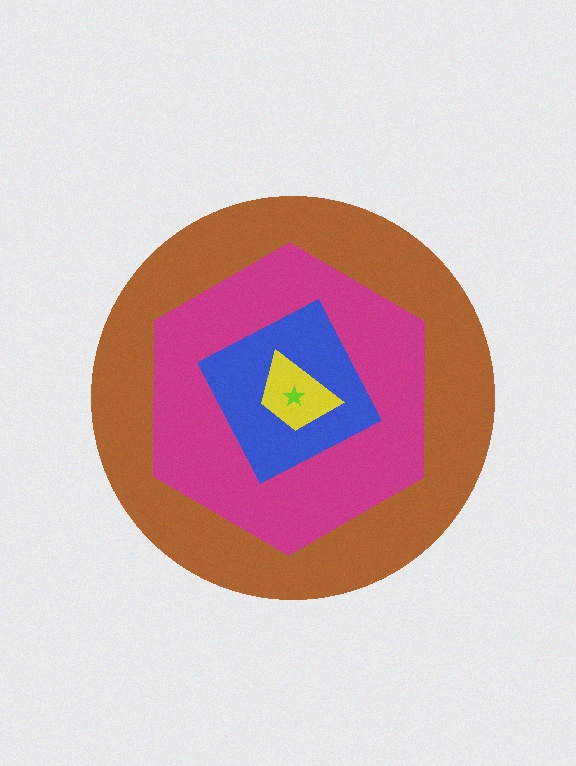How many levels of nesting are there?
5.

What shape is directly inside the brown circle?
The magenta hexagon.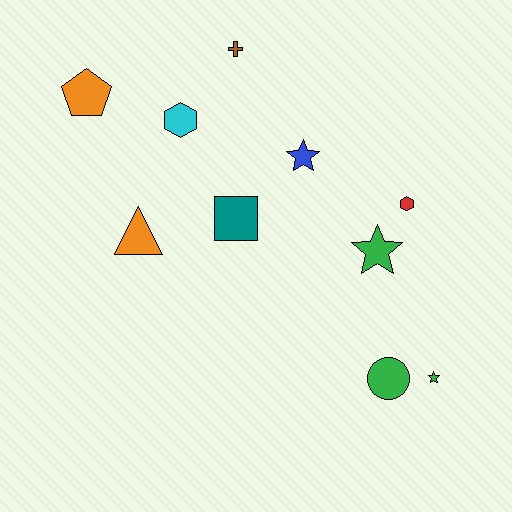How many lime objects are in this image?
There are no lime objects.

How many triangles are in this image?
There is 1 triangle.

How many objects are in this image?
There are 10 objects.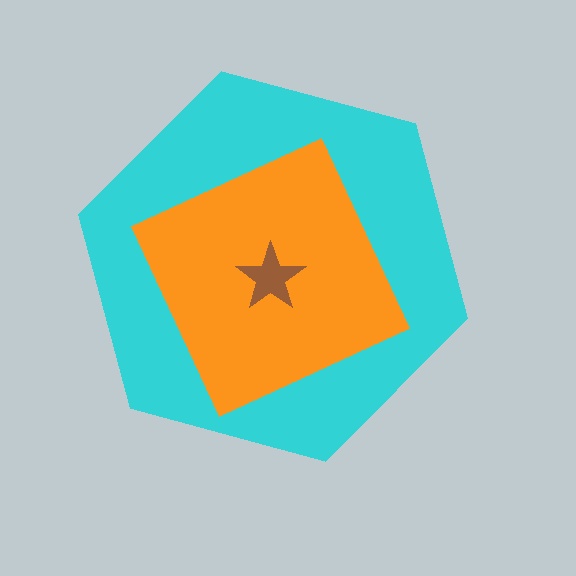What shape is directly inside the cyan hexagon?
The orange diamond.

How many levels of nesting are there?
3.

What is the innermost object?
The brown star.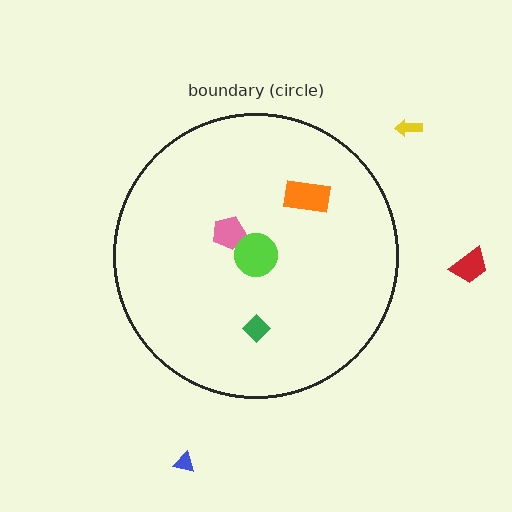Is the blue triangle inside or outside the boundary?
Outside.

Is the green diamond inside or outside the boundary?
Inside.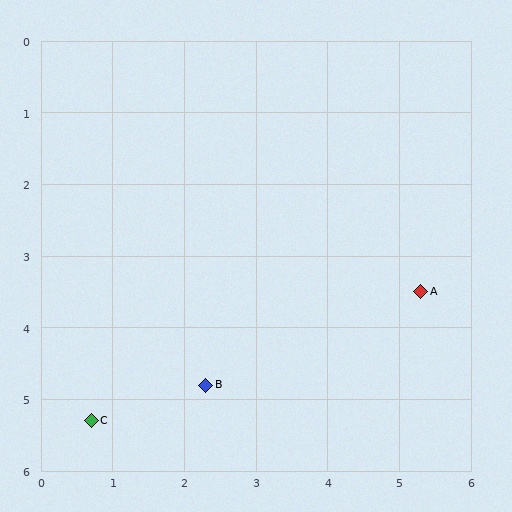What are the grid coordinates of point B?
Point B is at approximately (2.3, 4.8).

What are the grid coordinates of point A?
Point A is at approximately (5.3, 3.5).